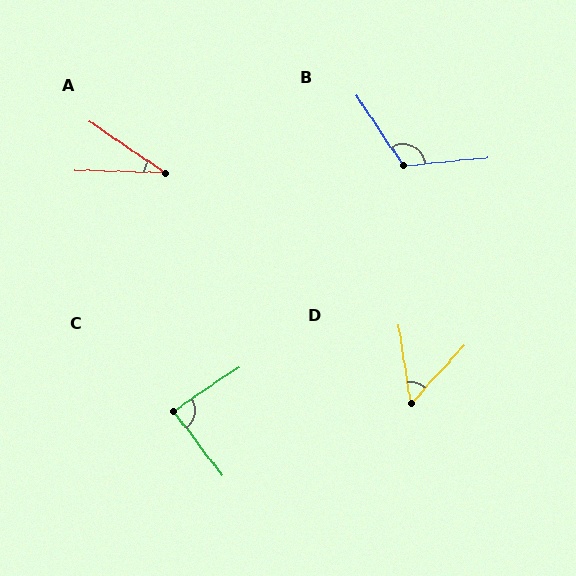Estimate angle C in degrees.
Approximately 87 degrees.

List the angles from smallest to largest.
A (33°), D (51°), C (87°), B (118°).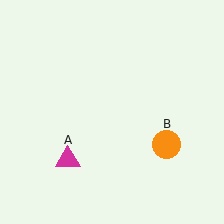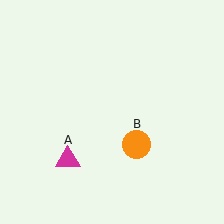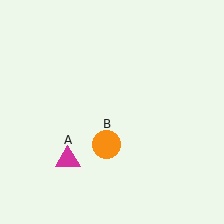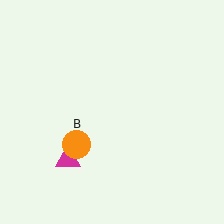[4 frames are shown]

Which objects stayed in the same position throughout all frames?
Magenta triangle (object A) remained stationary.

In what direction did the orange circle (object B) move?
The orange circle (object B) moved left.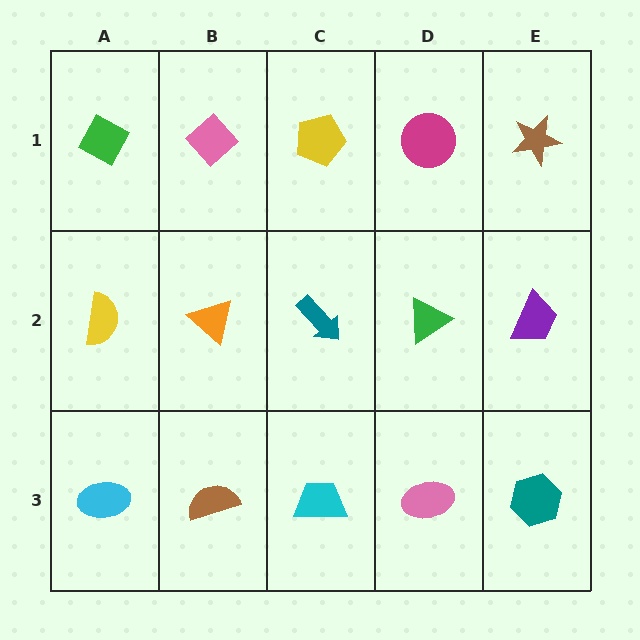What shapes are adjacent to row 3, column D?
A green triangle (row 2, column D), a cyan trapezoid (row 3, column C), a teal hexagon (row 3, column E).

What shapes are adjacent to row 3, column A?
A yellow semicircle (row 2, column A), a brown semicircle (row 3, column B).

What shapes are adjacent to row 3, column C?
A teal arrow (row 2, column C), a brown semicircle (row 3, column B), a pink ellipse (row 3, column D).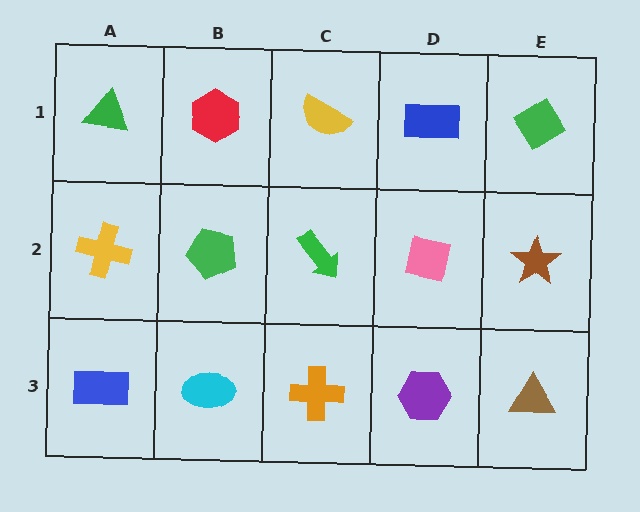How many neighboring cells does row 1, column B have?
3.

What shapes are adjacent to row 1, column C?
A green arrow (row 2, column C), a red hexagon (row 1, column B), a blue rectangle (row 1, column D).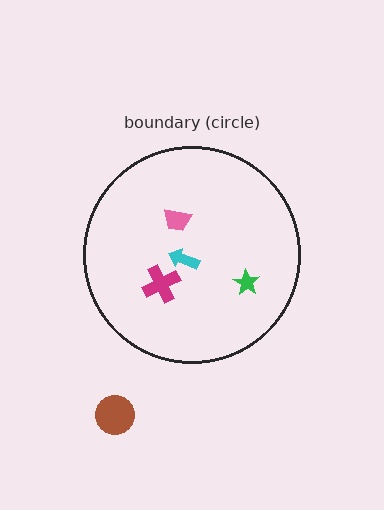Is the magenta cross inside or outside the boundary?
Inside.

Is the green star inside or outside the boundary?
Inside.